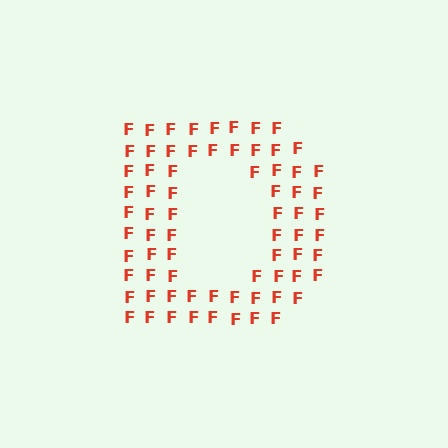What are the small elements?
The small elements are letter F's.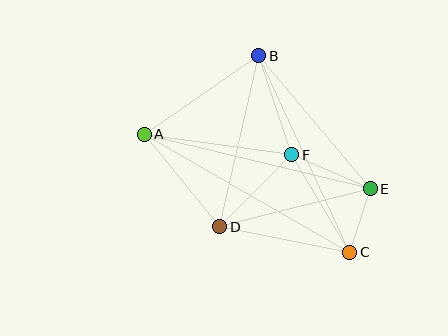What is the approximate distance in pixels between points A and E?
The distance between A and E is approximately 233 pixels.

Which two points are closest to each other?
Points C and E are closest to each other.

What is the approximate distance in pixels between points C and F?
The distance between C and F is approximately 114 pixels.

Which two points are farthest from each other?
Points A and C are farthest from each other.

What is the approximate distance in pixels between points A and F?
The distance between A and F is approximately 149 pixels.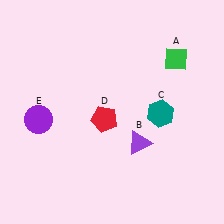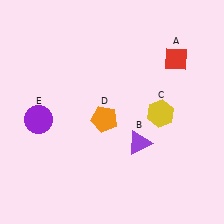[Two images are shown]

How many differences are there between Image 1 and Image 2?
There are 3 differences between the two images.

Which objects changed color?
A changed from green to red. C changed from teal to yellow. D changed from red to orange.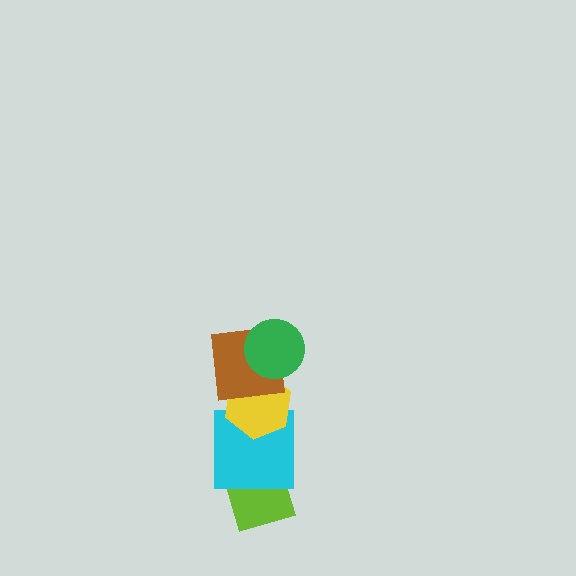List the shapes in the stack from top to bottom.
From top to bottom: the green circle, the brown square, the yellow hexagon, the cyan square, the lime diamond.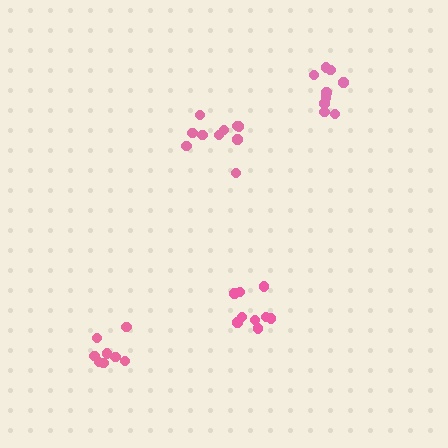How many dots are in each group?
Group 1: 9 dots, Group 2: 8 dots, Group 3: 10 dots, Group 4: 9 dots (36 total).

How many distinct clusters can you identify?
There are 4 distinct clusters.